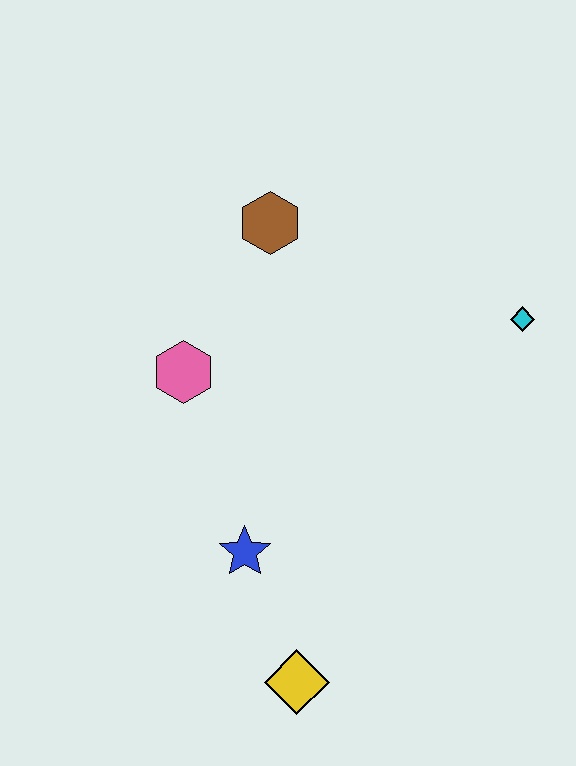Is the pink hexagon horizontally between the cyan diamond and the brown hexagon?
No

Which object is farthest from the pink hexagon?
The cyan diamond is farthest from the pink hexagon.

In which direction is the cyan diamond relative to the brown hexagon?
The cyan diamond is to the right of the brown hexagon.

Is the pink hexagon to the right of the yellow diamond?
No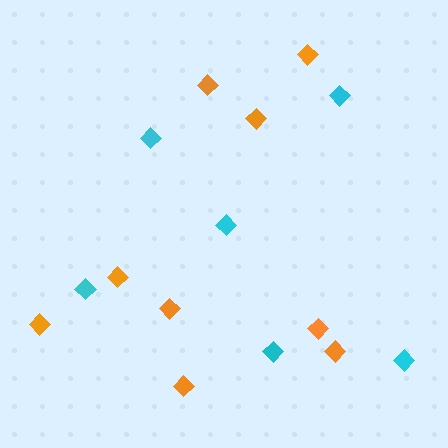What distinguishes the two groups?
There are 2 groups: one group of orange diamonds (9) and one group of cyan diamonds (6).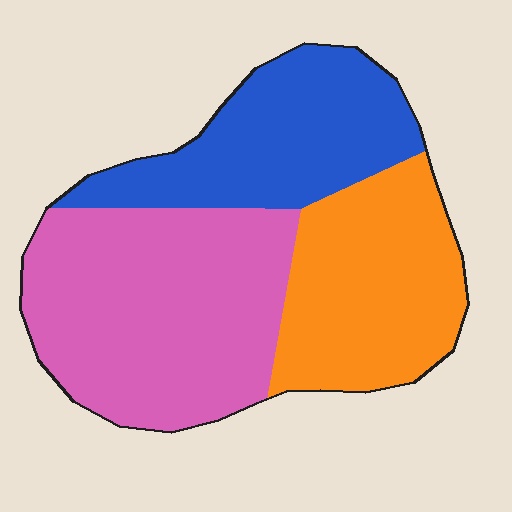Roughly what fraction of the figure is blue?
Blue covers 28% of the figure.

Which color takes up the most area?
Pink, at roughly 45%.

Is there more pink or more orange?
Pink.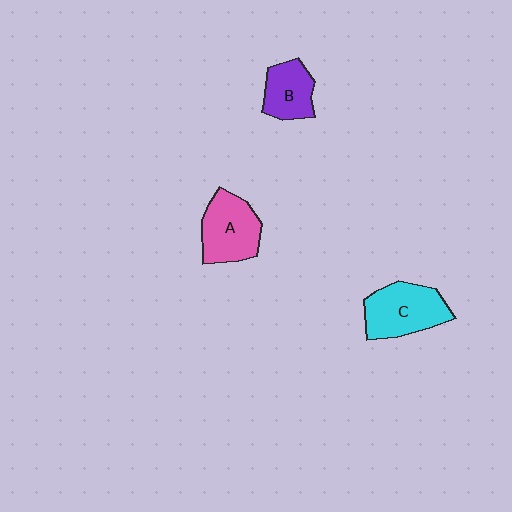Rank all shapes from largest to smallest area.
From largest to smallest: C (cyan), A (pink), B (purple).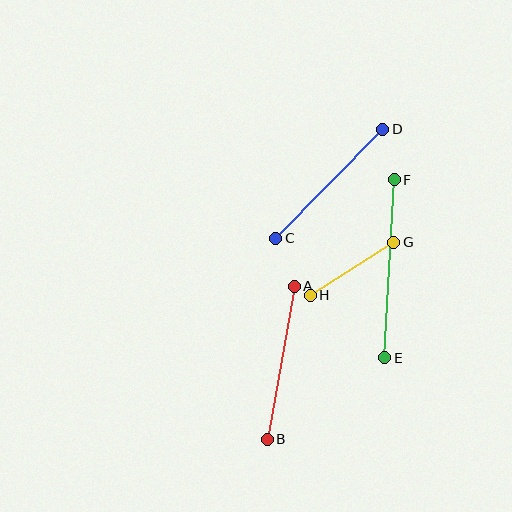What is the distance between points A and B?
The distance is approximately 155 pixels.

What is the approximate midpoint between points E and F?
The midpoint is at approximately (390, 269) pixels.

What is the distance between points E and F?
The distance is approximately 178 pixels.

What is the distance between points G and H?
The distance is approximately 99 pixels.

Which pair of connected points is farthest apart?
Points E and F are farthest apart.